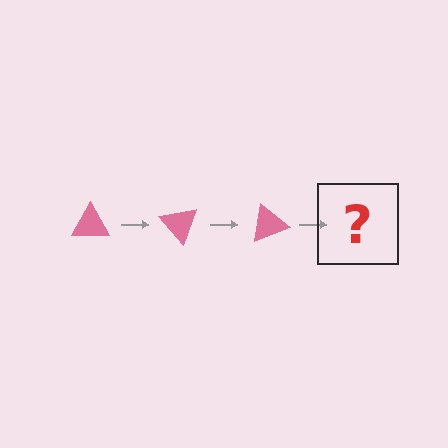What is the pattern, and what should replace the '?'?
The pattern is that the triangle rotates 50 degrees each step. The '?' should be a pink triangle rotated 150 degrees.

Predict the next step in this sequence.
The next step is a pink triangle rotated 150 degrees.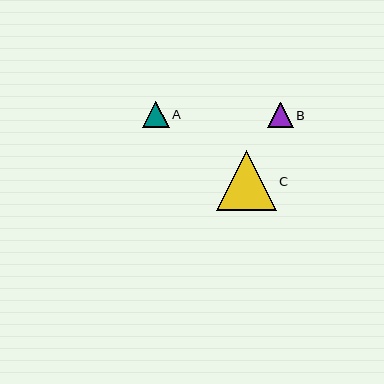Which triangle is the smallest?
Triangle B is the smallest with a size of approximately 25 pixels.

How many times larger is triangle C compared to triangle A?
Triangle C is approximately 2.3 times the size of triangle A.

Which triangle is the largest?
Triangle C is the largest with a size of approximately 60 pixels.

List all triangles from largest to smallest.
From largest to smallest: C, A, B.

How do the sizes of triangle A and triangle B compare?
Triangle A and triangle B are approximately the same size.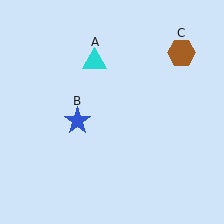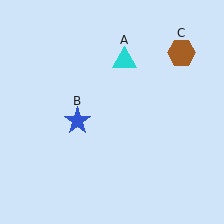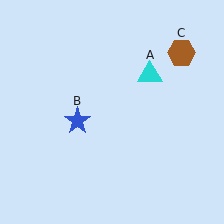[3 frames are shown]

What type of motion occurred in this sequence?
The cyan triangle (object A) rotated clockwise around the center of the scene.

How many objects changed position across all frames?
1 object changed position: cyan triangle (object A).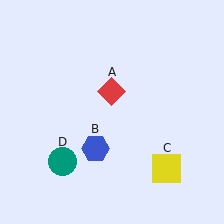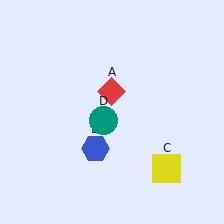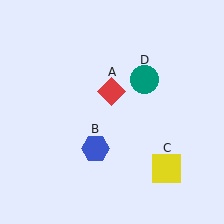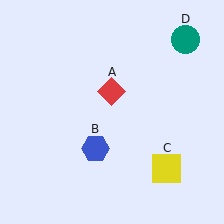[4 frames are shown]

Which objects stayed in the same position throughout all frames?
Red diamond (object A) and blue hexagon (object B) and yellow square (object C) remained stationary.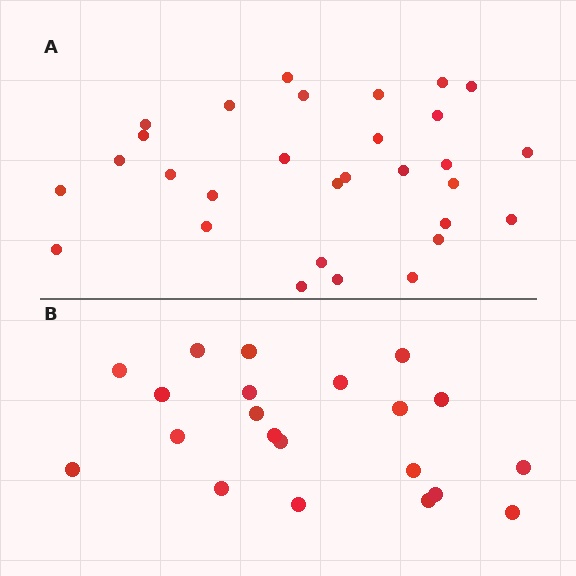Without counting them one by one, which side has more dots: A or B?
Region A (the top region) has more dots.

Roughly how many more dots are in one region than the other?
Region A has roughly 8 or so more dots than region B.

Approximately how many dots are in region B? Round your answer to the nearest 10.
About 20 dots. (The exact count is 21, which rounds to 20.)